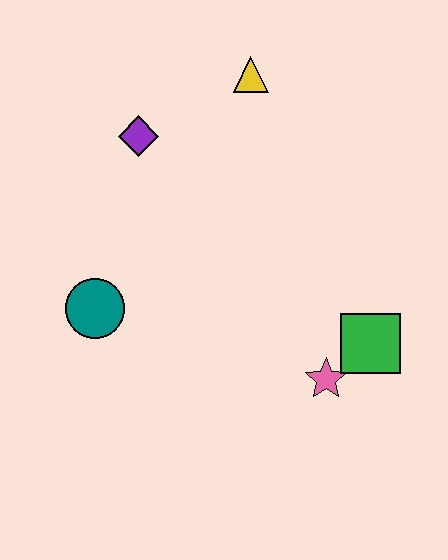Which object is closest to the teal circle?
The purple diamond is closest to the teal circle.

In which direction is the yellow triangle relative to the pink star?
The yellow triangle is above the pink star.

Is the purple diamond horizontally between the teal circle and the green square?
Yes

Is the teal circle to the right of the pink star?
No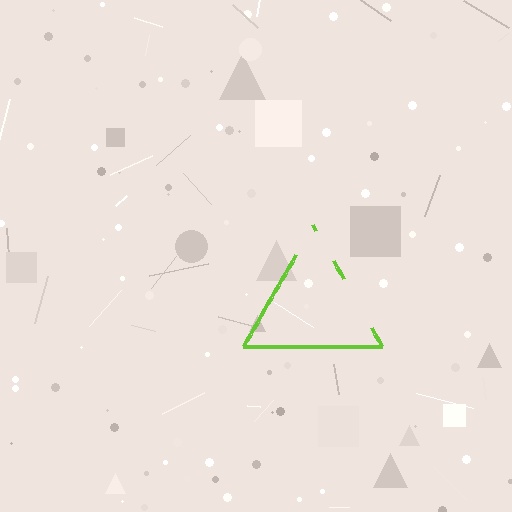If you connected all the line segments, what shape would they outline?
They would outline a triangle.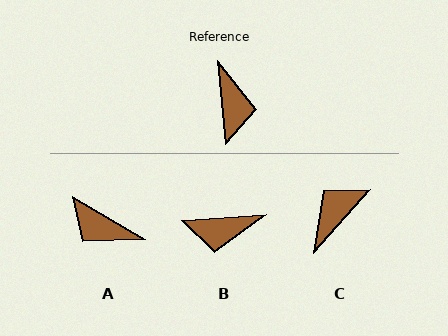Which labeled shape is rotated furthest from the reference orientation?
C, about 133 degrees away.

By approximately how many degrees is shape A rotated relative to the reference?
Approximately 126 degrees clockwise.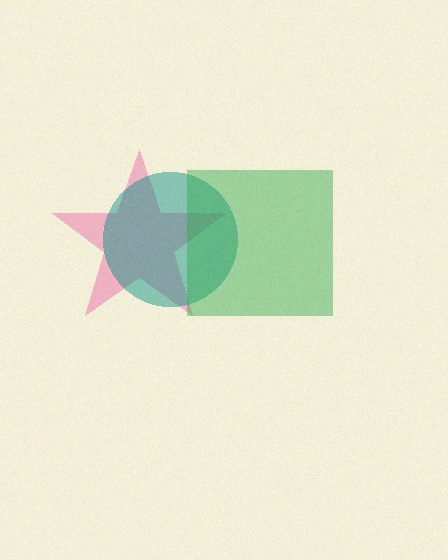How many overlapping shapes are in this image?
There are 3 overlapping shapes in the image.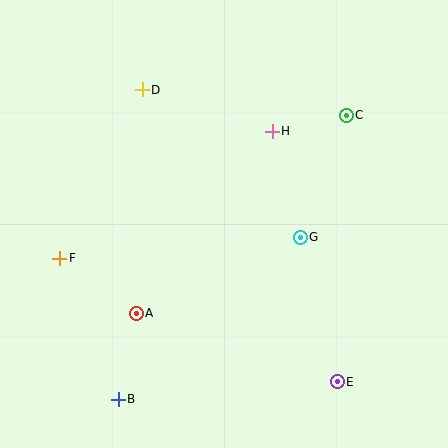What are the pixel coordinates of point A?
Point A is at (136, 313).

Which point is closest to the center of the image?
Point G at (300, 237) is closest to the center.